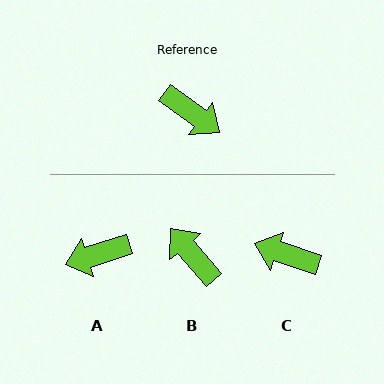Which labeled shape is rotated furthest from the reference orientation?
B, about 167 degrees away.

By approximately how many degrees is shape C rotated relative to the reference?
Approximately 162 degrees clockwise.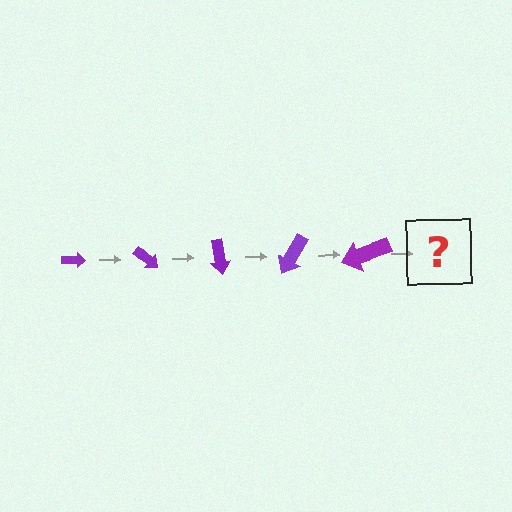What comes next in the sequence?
The next element should be an arrow, larger than the previous one and rotated 200 degrees from the start.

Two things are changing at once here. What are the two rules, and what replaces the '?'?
The two rules are that the arrow grows larger each step and it rotates 40 degrees each step. The '?' should be an arrow, larger than the previous one and rotated 200 degrees from the start.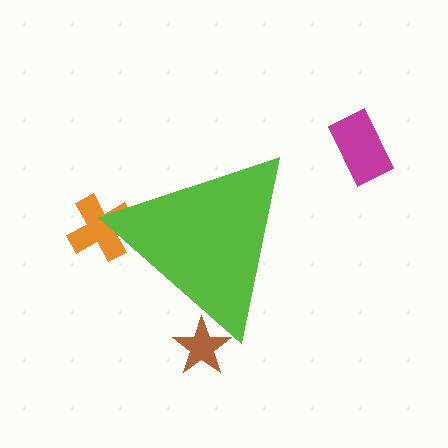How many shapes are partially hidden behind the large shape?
2 shapes are partially hidden.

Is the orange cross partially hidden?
Yes, the orange cross is partially hidden behind the lime triangle.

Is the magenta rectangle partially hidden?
No, the magenta rectangle is fully visible.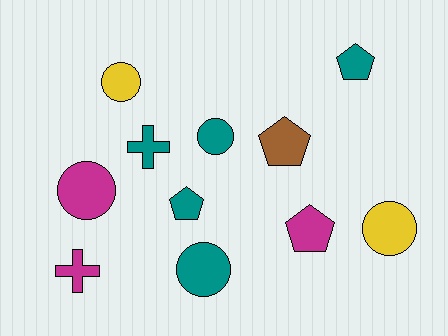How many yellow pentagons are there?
There are no yellow pentagons.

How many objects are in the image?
There are 11 objects.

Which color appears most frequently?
Teal, with 5 objects.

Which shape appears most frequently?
Circle, with 5 objects.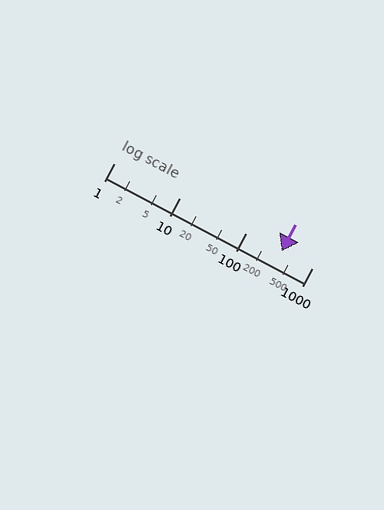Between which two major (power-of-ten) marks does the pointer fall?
The pointer is between 100 and 1000.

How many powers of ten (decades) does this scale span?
The scale spans 3 decades, from 1 to 1000.